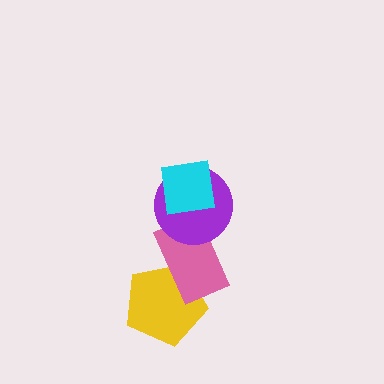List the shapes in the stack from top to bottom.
From top to bottom: the cyan square, the purple circle, the pink rectangle, the yellow pentagon.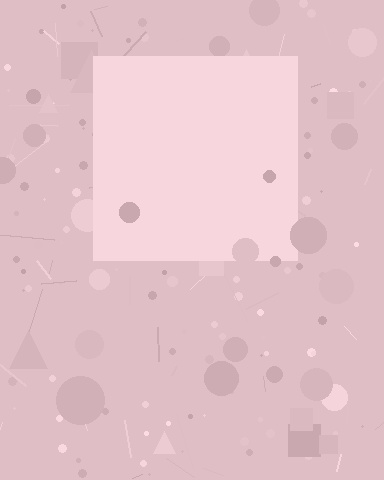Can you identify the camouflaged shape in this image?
The camouflaged shape is a square.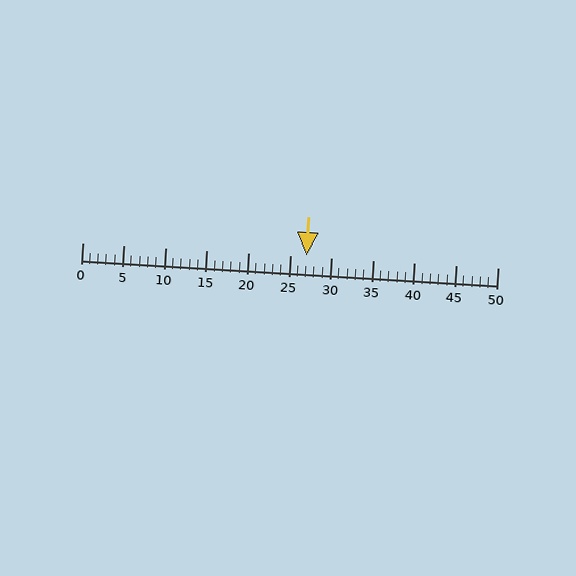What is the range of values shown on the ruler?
The ruler shows values from 0 to 50.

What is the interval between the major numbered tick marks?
The major tick marks are spaced 5 units apart.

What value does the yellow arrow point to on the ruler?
The yellow arrow points to approximately 27.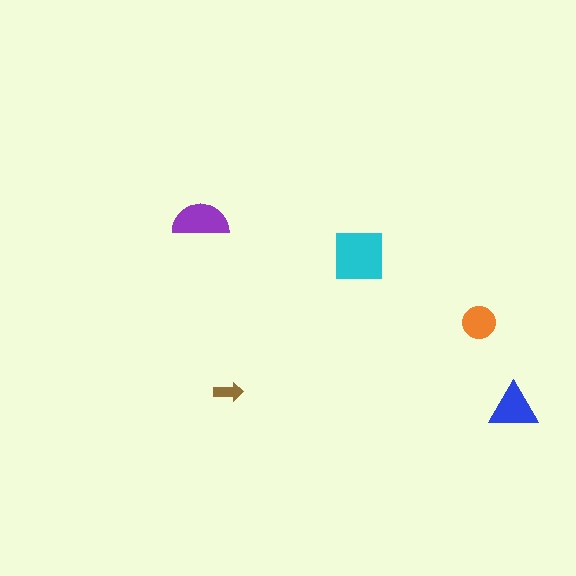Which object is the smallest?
The brown arrow.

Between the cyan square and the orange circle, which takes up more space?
The cyan square.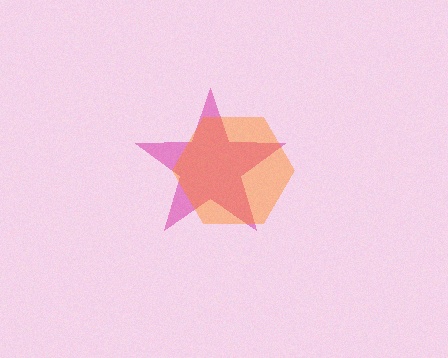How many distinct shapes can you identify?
There are 2 distinct shapes: a magenta star, an orange hexagon.